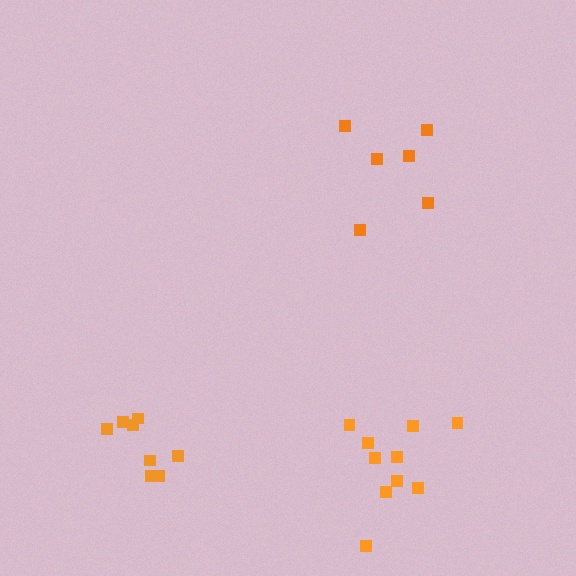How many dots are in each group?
Group 1: 8 dots, Group 2: 10 dots, Group 3: 6 dots (24 total).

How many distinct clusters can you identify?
There are 3 distinct clusters.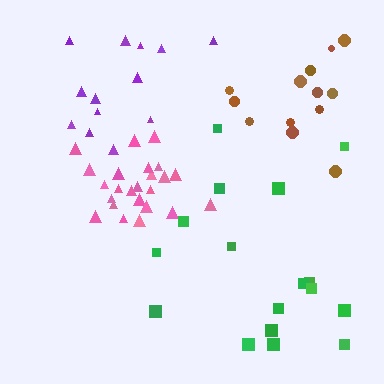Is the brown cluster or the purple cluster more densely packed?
Purple.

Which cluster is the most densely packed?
Pink.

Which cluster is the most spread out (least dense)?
Green.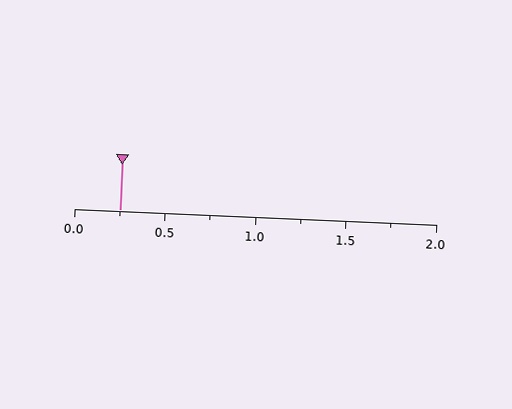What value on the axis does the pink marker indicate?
The marker indicates approximately 0.25.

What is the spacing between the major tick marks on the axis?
The major ticks are spaced 0.5 apart.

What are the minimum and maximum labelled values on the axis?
The axis runs from 0.0 to 2.0.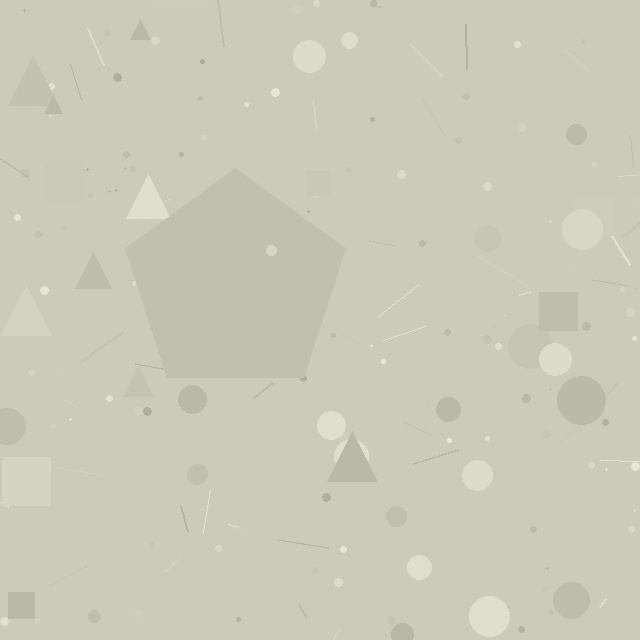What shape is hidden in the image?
A pentagon is hidden in the image.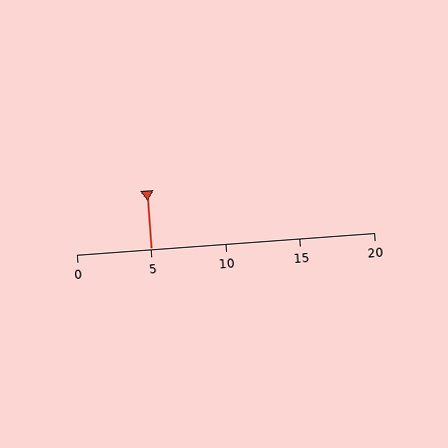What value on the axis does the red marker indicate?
The marker indicates approximately 5.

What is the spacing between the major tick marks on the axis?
The major ticks are spaced 5 apart.